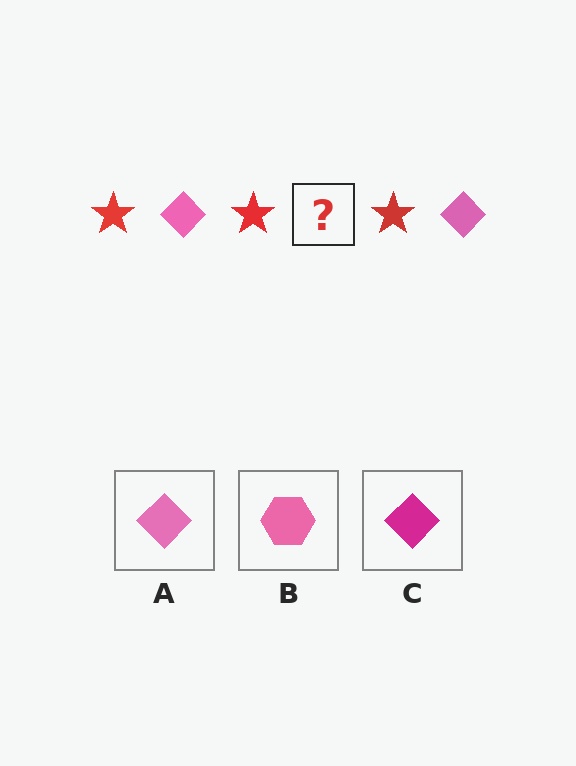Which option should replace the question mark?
Option A.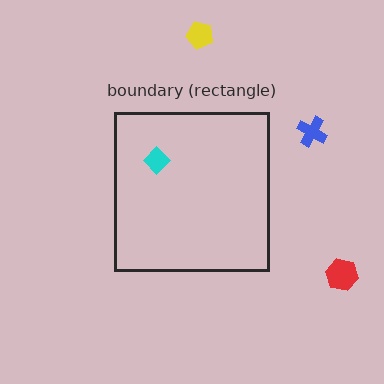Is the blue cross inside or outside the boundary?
Outside.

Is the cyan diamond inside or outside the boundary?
Inside.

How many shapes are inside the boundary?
1 inside, 3 outside.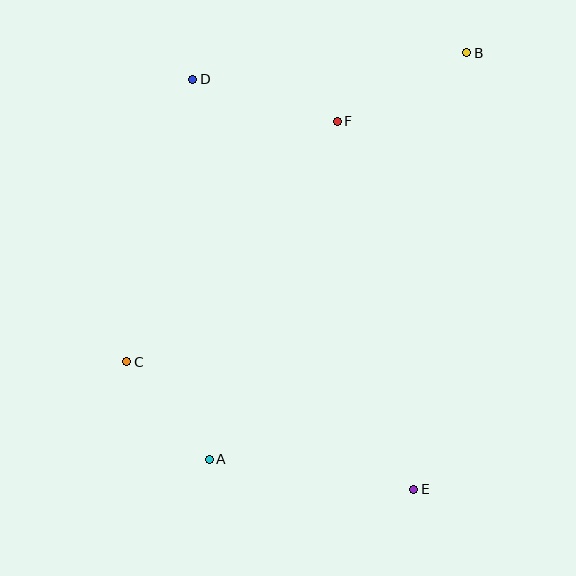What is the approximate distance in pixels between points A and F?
The distance between A and F is approximately 362 pixels.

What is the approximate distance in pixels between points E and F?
The distance between E and F is approximately 376 pixels.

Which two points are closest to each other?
Points A and C are closest to each other.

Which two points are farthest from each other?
Points A and B are farthest from each other.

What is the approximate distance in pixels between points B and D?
The distance between B and D is approximately 275 pixels.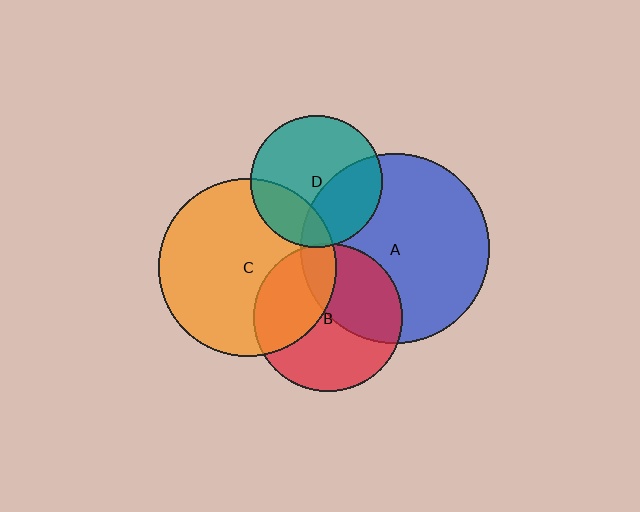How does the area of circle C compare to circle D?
Approximately 1.8 times.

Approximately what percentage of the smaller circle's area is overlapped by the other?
Approximately 25%.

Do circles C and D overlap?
Yes.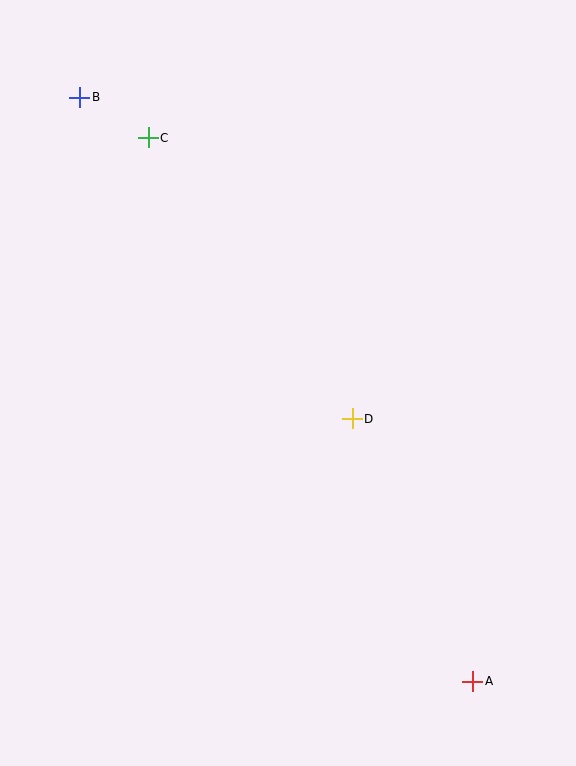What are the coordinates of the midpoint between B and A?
The midpoint between B and A is at (276, 389).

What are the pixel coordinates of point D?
Point D is at (352, 419).